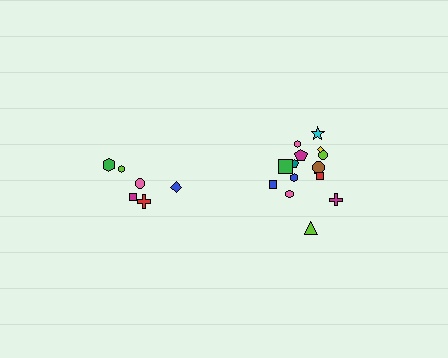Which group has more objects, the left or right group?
The right group.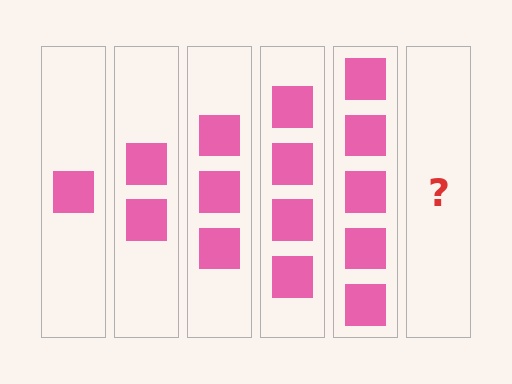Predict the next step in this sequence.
The next step is 6 squares.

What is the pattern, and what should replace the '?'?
The pattern is that each step adds one more square. The '?' should be 6 squares.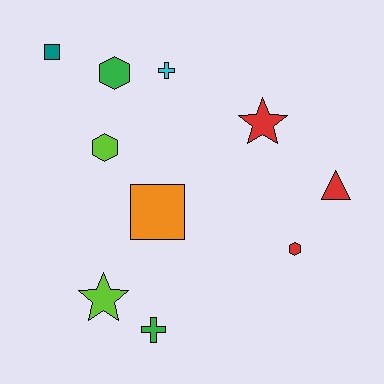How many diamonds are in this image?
There are no diamonds.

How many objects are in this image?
There are 10 objects.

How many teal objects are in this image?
There is 1 teal object.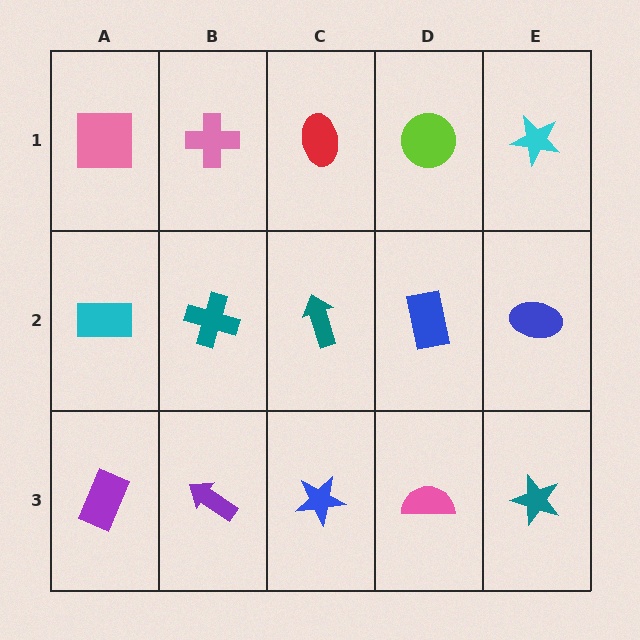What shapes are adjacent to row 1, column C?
A teal arrow (row 2, column C), a pink cross (row 1, column B), a lime circle (row 1, column D).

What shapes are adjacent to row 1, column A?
A cyan rectangle (row 2, column A), a pink cross (row 1, column B).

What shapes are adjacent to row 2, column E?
A cyan star (row 1, column E), a teal star (row 3, column E), a blue rectangle (row 2, column D).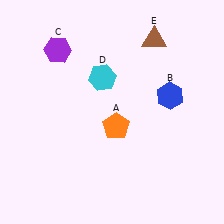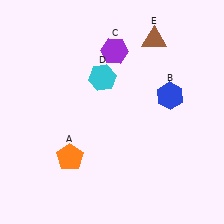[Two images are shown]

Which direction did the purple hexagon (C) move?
The purple hexagon (C) moved right.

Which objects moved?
The objects that moved are: the orange pentagon (A), the purple hexagon (C).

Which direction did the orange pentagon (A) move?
The orange pentagon (A) moved left.